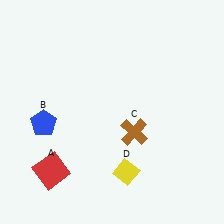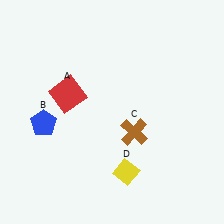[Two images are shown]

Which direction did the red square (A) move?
The red square (A) moved up.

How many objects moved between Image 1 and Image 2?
1 object moved between the two images.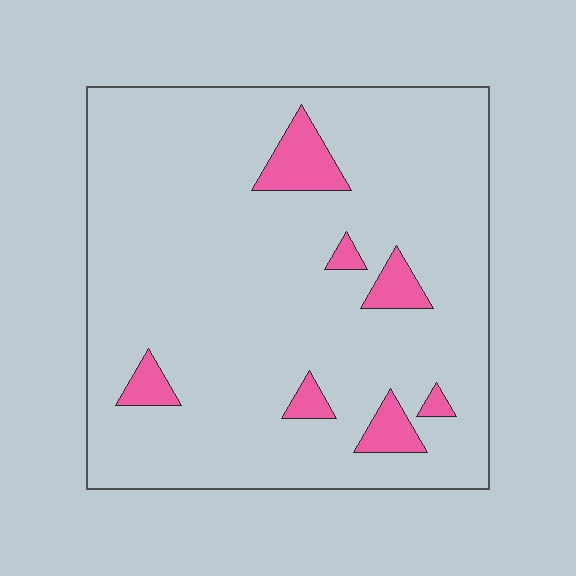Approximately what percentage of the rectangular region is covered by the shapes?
Approximately 10%.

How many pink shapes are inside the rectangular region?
7.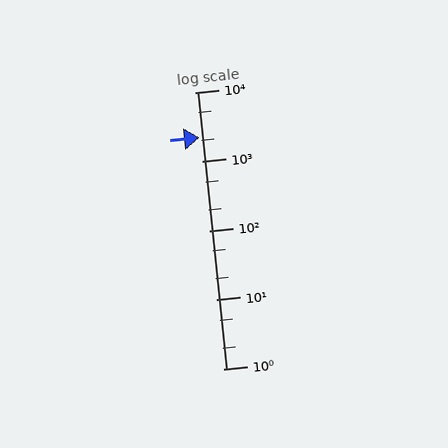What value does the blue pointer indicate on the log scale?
The pointer indicates approximately 2200.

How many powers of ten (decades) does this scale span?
The scale spans 4 decades, from 1 to 10000.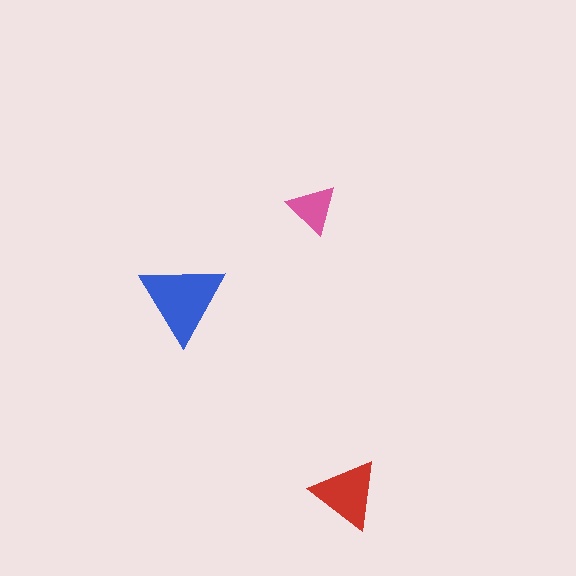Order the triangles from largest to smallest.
the blue one, the red one, the pink one.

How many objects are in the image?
There are 3 objects in the image.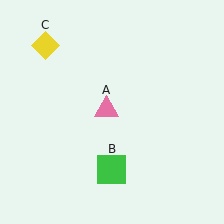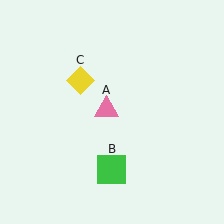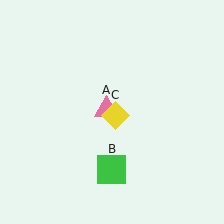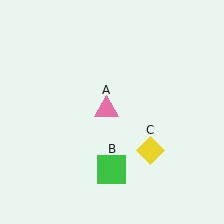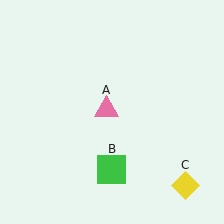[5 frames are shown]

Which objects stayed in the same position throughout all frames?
Pink triangle (object A) and green square (object B) remained stationary.